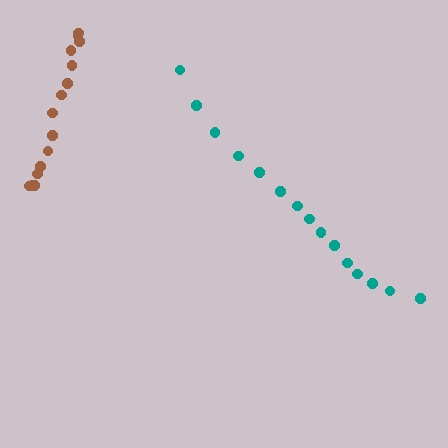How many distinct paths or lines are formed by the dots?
There are 2 distinct paths.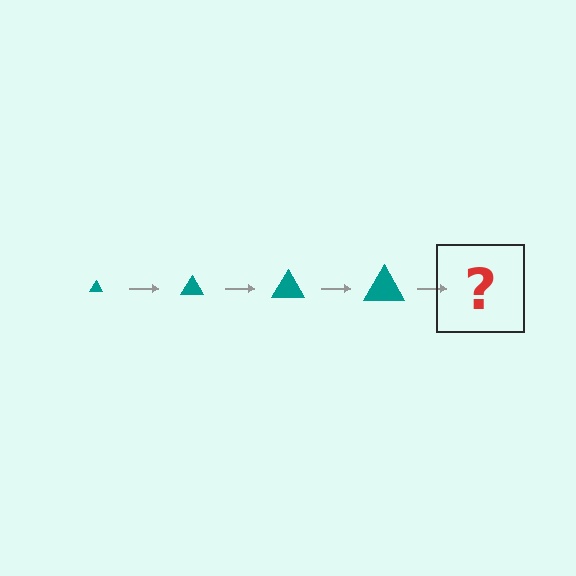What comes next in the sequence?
The next element should be a teal triangle, larger than the previous one.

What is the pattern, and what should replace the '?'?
The pattern is that the triangle gets progressively larger each step. The '?' should be a teal triangle, larger than the previous one.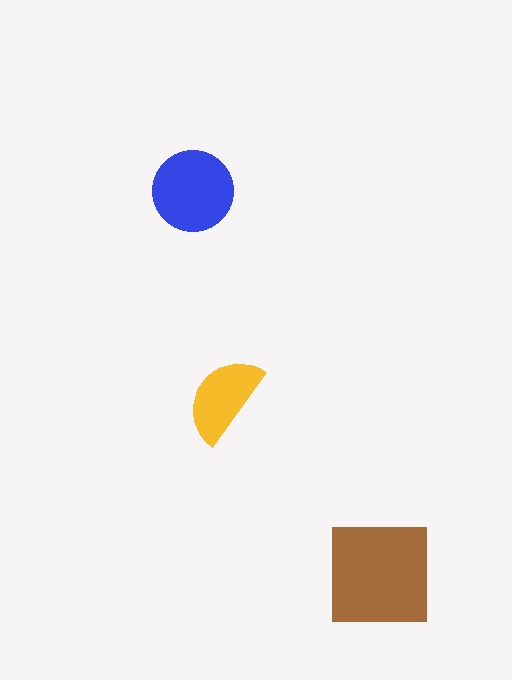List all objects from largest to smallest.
The brown square, the blue circle, the yellow semicircle.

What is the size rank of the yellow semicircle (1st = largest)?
3rd.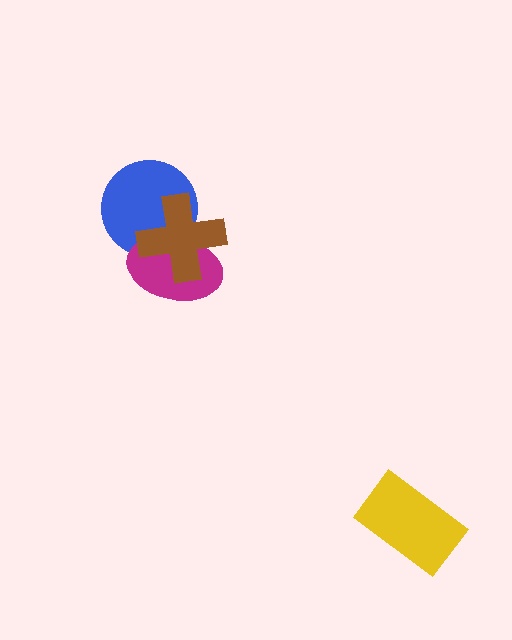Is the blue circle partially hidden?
Yes, it is partially covered by another shape.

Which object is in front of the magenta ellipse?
The brown cross is in front of the magenta ellipse.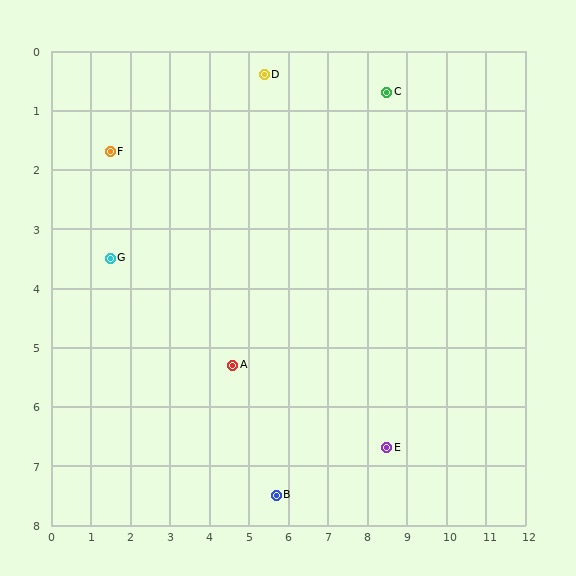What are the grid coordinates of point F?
Point F is at approximately (1.5, 1.7).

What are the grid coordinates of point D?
Point D is at approximately (5.4, 0.4).